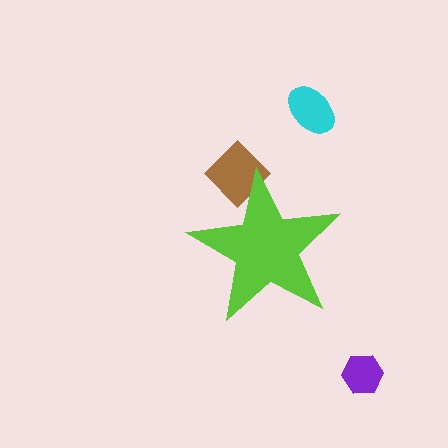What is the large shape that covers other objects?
A lime star.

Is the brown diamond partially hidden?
Yes, the brown diamond is partially hidden behind the lime star.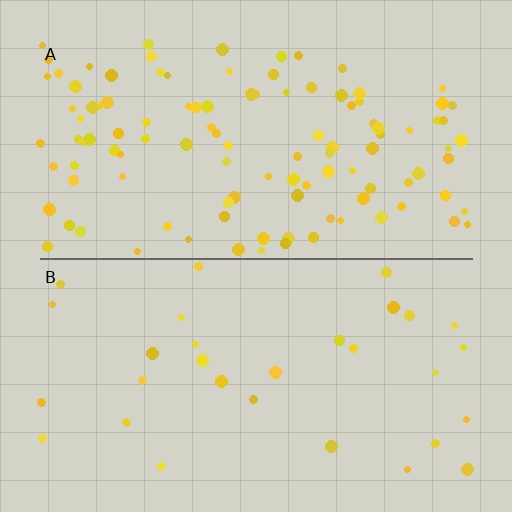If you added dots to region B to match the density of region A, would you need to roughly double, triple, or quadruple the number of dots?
Approximately quadruple.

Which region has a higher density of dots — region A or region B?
A (the top).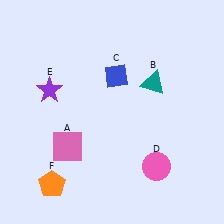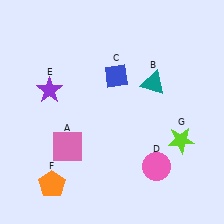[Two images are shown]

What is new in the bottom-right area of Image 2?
A lime star (G) was added in the bottom-right area of Image 2.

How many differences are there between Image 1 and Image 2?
There is 1 difference between the two images.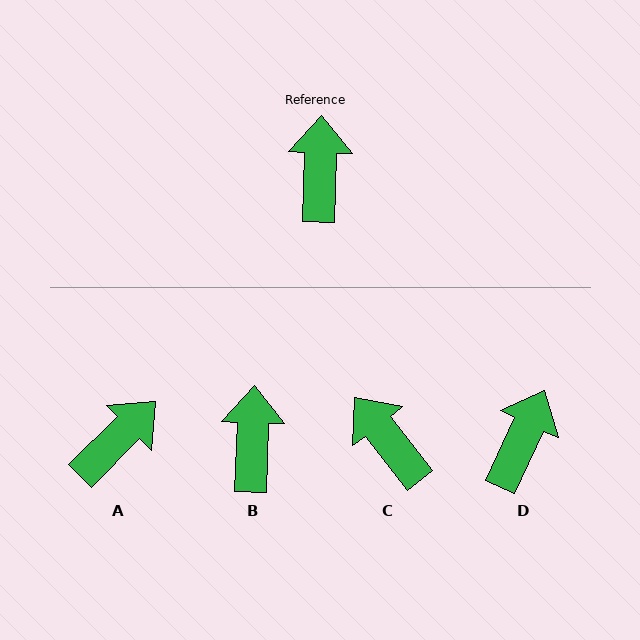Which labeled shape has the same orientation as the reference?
B.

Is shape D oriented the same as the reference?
No, it is off by about 23 degrees.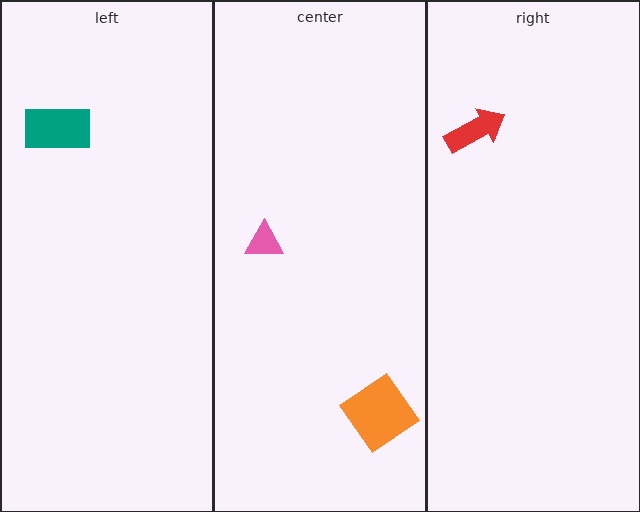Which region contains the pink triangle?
The center region.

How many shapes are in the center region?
2.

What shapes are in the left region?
The teal rectangle.